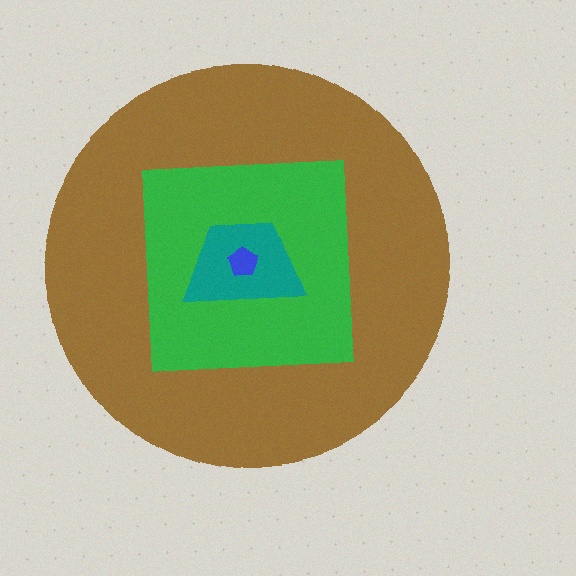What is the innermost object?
The blue pentagon.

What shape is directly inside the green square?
The teal trapezoid.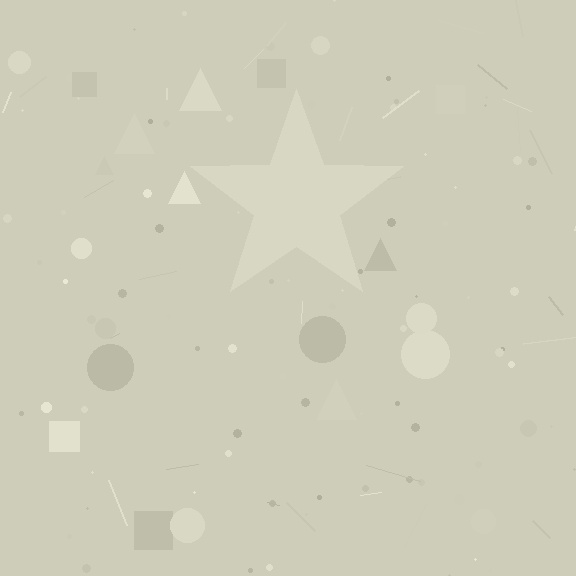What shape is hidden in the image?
A star is hidden in the image.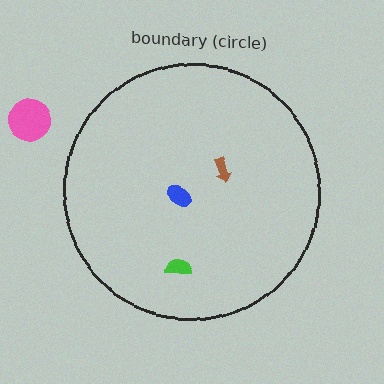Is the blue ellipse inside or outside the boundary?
Inside.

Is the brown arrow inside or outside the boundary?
Inside.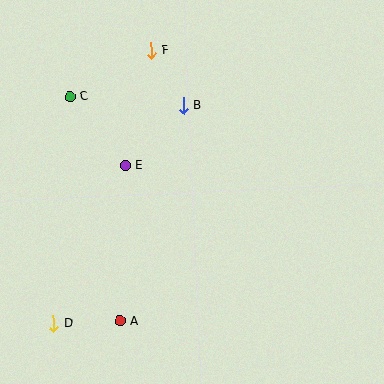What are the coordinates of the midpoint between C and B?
The midpoint between C and B is at (127, 101).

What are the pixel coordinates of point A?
Point A is at (120, 321).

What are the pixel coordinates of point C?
Point C is at (70, 96).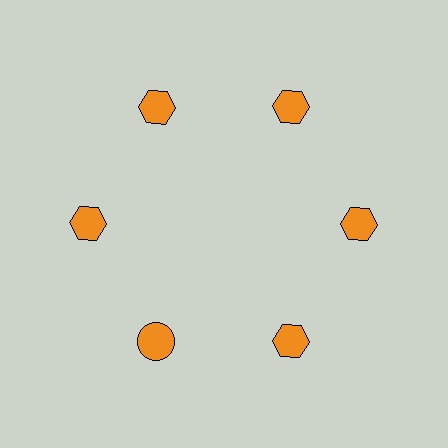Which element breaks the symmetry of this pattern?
The orange circle at roughly the 7 o'clock position breaks the symmetry. All other shapes are orange hexagons.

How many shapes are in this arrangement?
There are 6 shapes arranged in a ring pattern.